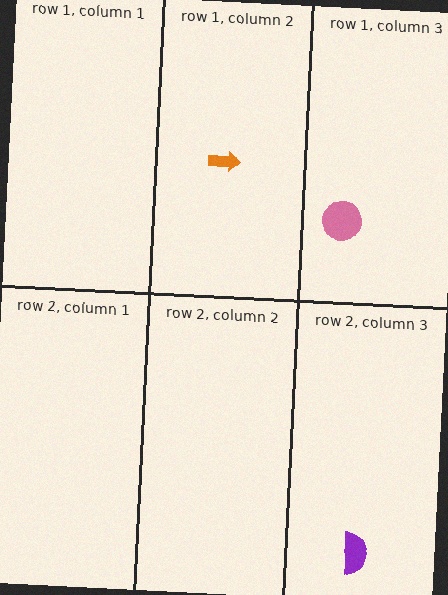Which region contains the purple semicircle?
The row 2, column 3 region.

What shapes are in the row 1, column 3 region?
The pink circle.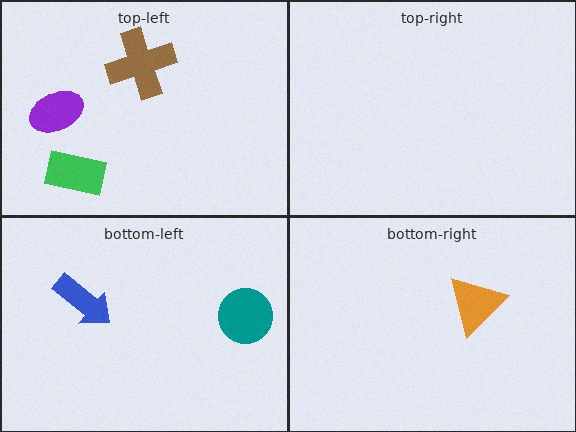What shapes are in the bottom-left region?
The blue arrow, the teal circle.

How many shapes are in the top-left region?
3.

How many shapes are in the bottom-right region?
1.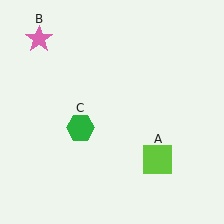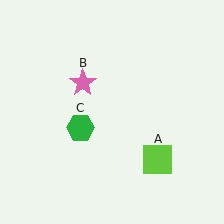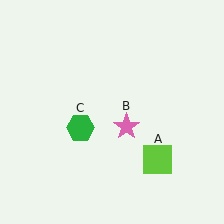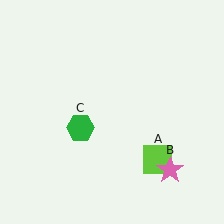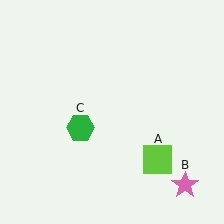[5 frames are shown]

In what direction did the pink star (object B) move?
The pink star (object B) moved down and to the right.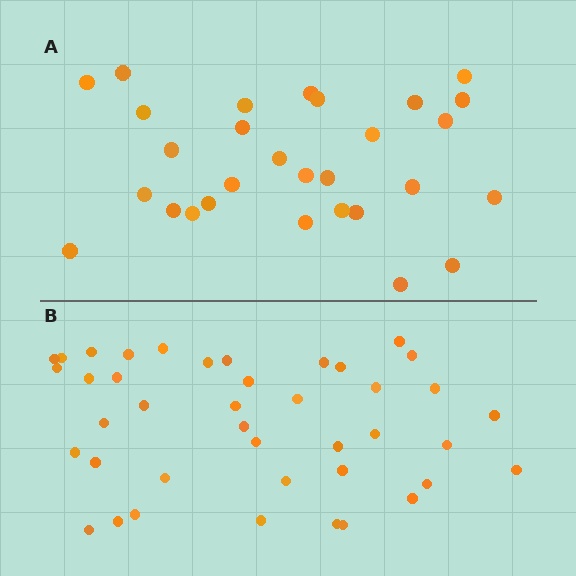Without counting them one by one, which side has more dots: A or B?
Region B (the bottom region) has more dots.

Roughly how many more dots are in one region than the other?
Region B has roughly 12 or so more dots than region A.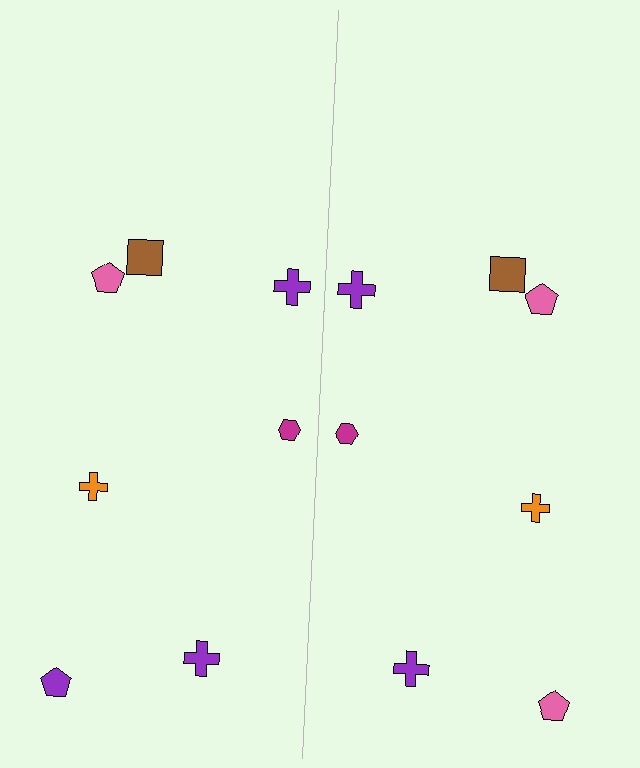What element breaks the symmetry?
The pink pentagon on the right side breaks the symmetry — its mirror counterpart is purple.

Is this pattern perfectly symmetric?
No, the pattern is not perfectly symmetric. The pink pentagon on the right side breaks the symmetry — its mirror counterpart is purple.